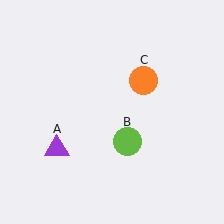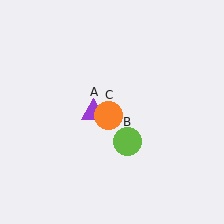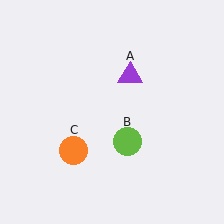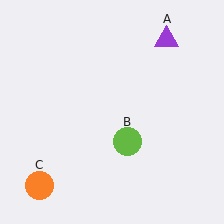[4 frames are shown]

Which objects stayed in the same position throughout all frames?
Lime circle (object B) remained stationary.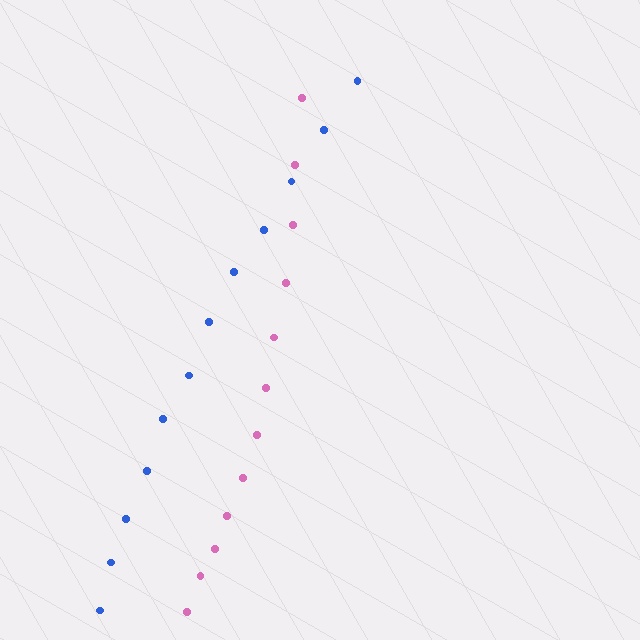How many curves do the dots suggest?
There are 2 distinct paths.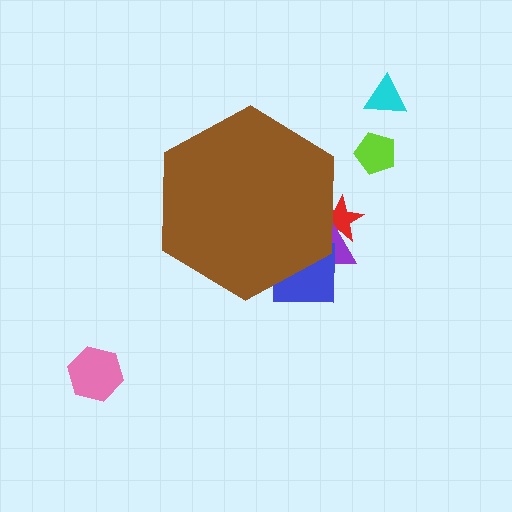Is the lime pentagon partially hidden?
No, the lime pentagon is fully visible.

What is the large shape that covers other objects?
A brown hexagon.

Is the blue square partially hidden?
Yes, the blue square is partially hidden behind the brown hexagon.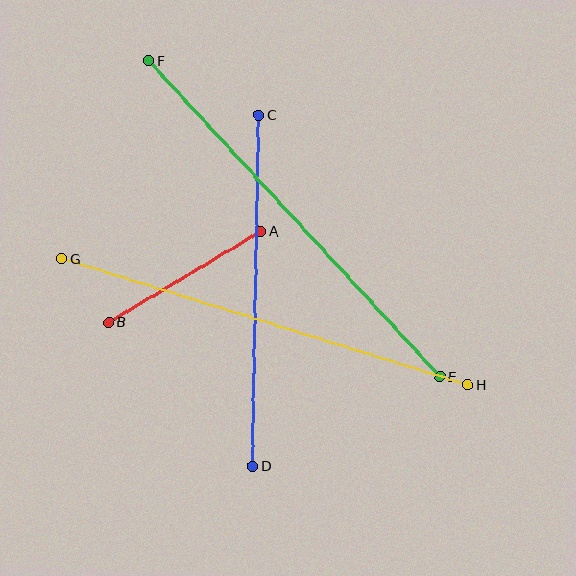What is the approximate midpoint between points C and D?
The midpoint is at approximately (256, 290) pixels.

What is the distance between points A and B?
The distance is approximately 178 pixels.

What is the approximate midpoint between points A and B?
The midpoint is at approximately (185, 277) pixels.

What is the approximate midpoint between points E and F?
The midpoint is at approximately (294, 219) pixels.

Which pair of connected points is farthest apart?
Points E and F are farthest apart.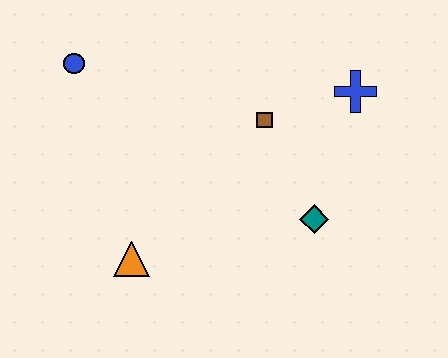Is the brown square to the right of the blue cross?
No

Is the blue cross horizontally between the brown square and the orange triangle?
No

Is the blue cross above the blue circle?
No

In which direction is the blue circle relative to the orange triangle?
The blue circle is above the orange triangle.